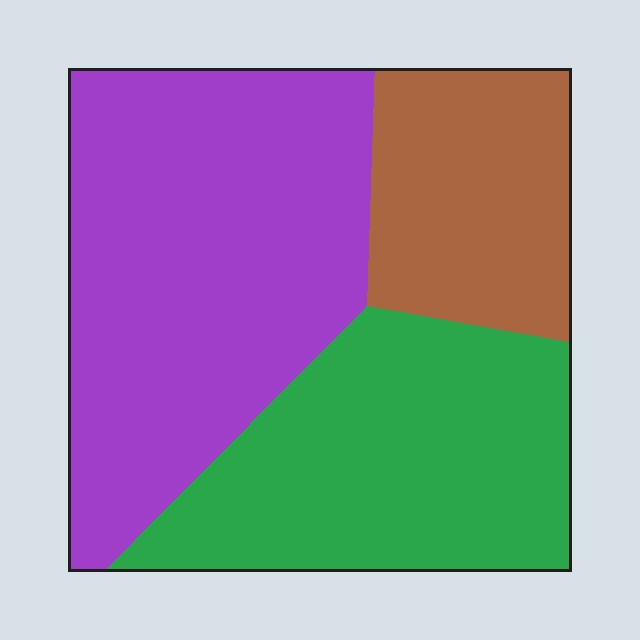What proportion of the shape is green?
Green takes up between a third and a half of the shape.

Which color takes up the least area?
Brown, at roughly 20%.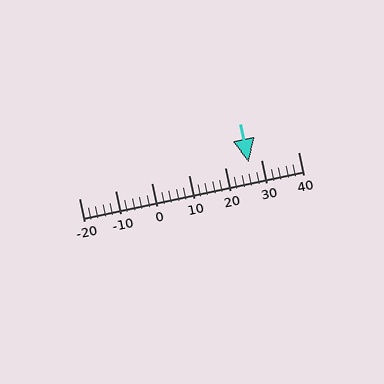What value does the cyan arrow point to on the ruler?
The cyan arrow points to approximately 27.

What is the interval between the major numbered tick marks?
The major tick marks are spaced 10 units apart.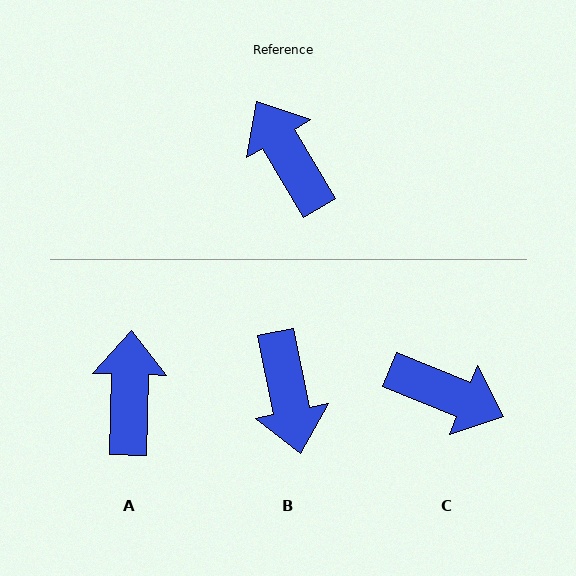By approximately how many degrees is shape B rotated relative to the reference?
Approximately 161 degrees counter-clockwise.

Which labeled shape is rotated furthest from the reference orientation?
B, about 161 degrees away.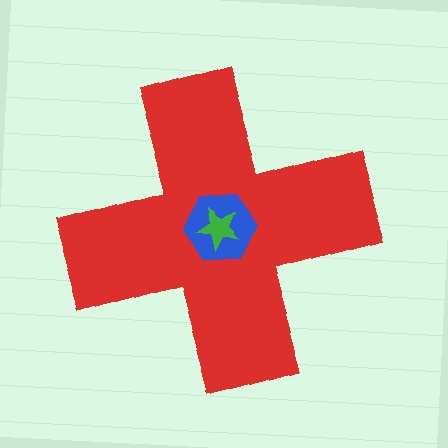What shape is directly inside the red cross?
The blue hexagon.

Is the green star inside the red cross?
Yes.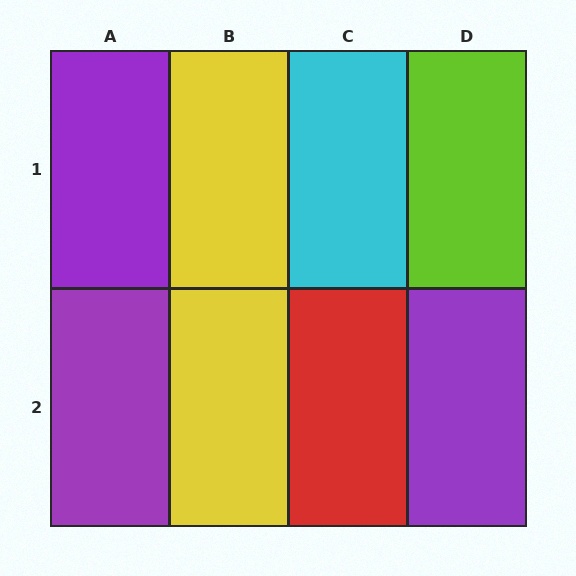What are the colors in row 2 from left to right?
Purple, yellow, red, purple.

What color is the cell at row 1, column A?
Purple.